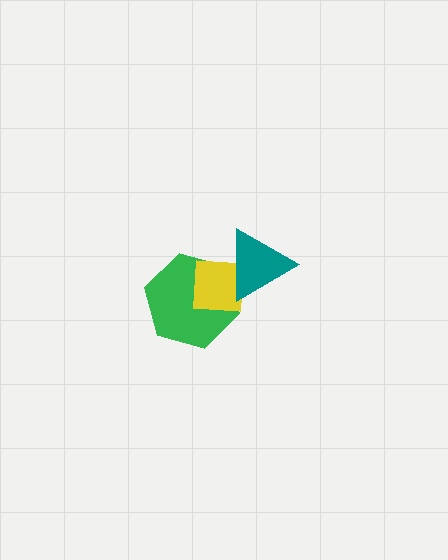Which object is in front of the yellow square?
The teal triangle is in front of the yellow square.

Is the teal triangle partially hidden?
No, no other shape covers it.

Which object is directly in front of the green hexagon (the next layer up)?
The yellow square is directly in front of the green hexagon.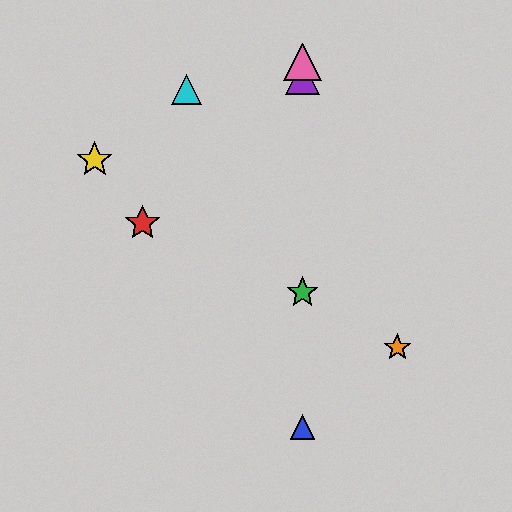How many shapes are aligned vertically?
4 shapes (the blue triangle, the green star, the purple triangle, the pink triangle) are aligned vertically.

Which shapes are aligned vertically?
The blue triangle, the green star, the purple triangle, the pink triangle are aligned vertically.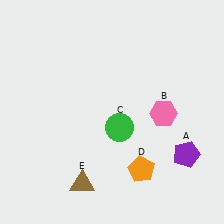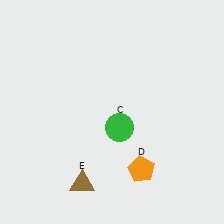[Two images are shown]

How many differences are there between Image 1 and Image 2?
There are 2 differences between the two images.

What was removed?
The pink hexagon (B), the purple pentagon (A) were removed in Image 2.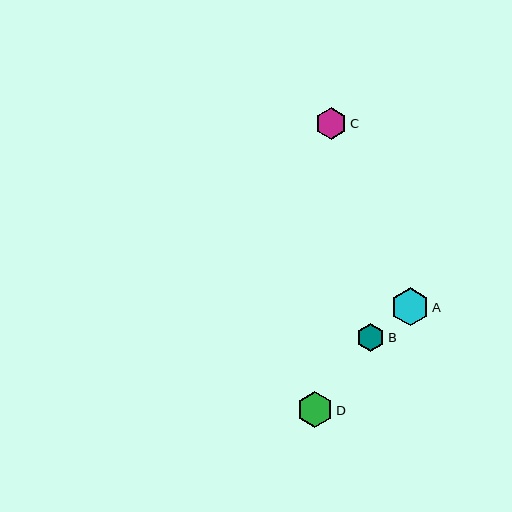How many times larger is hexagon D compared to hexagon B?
Hexagon D is approximately 1.3 times the size of hexagon B.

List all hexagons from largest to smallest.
From largest to smallest: A, D, C, B.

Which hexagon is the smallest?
Hexagon B is the smallest with a size of approximately 28 pixels.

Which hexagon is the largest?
Hexagon A is the largest with a size of approximately 38 pixels.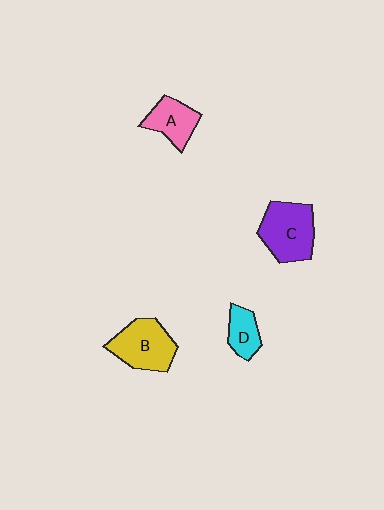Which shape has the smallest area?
Shape D (cyan).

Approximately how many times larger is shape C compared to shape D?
Approximately 2.0 times.